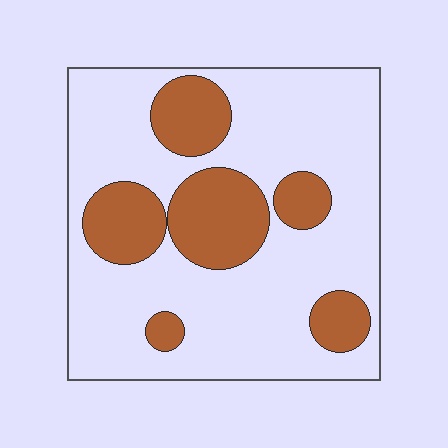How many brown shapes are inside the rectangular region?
6.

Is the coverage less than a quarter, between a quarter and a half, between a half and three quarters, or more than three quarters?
Between a quarter and a half.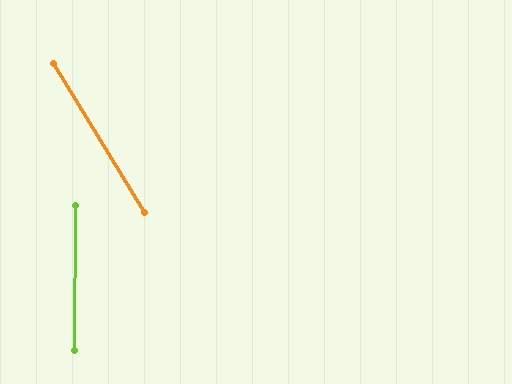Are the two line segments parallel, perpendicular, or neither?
Neither parallel nor perpendicular — they differ by about 32°.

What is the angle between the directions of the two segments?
Approximately 32 degrees.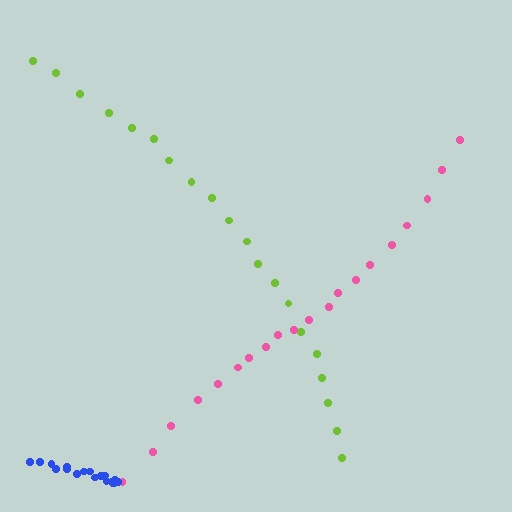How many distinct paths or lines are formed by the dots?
There are 3 distinct paths.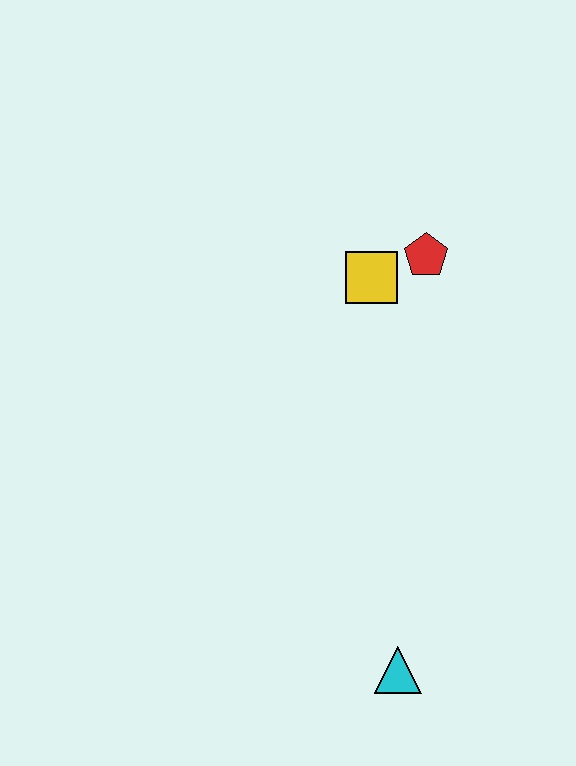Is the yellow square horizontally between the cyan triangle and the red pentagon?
No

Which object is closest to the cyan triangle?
The yellow square is closest to the cyan triangle.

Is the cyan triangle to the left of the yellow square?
No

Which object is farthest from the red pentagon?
The cyan triangle is farthest from the red pentagon.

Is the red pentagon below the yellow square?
No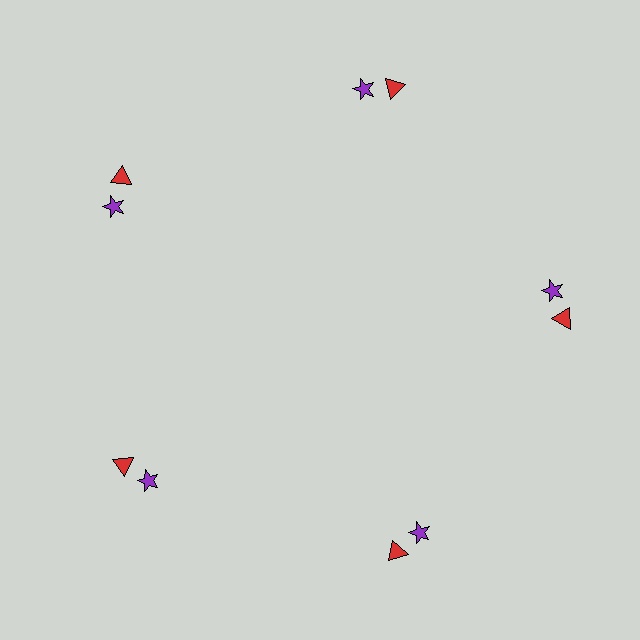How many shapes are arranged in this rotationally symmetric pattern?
There are 10 shapes, arranged in 5 groups of 2.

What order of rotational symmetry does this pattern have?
This pattern has 5-fold rotational symmetry.